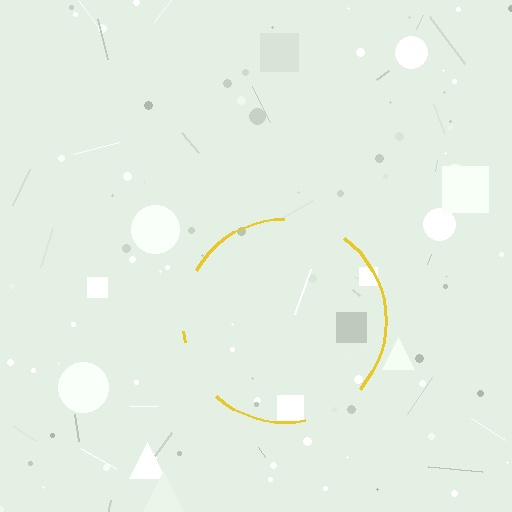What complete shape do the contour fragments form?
The contour fragments form a circle.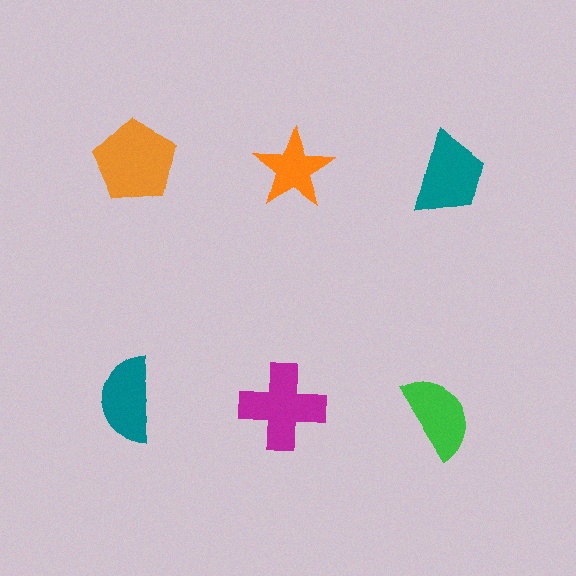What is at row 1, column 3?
A teal trapezoid.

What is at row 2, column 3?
A green semicircle.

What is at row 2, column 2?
A magenta cross.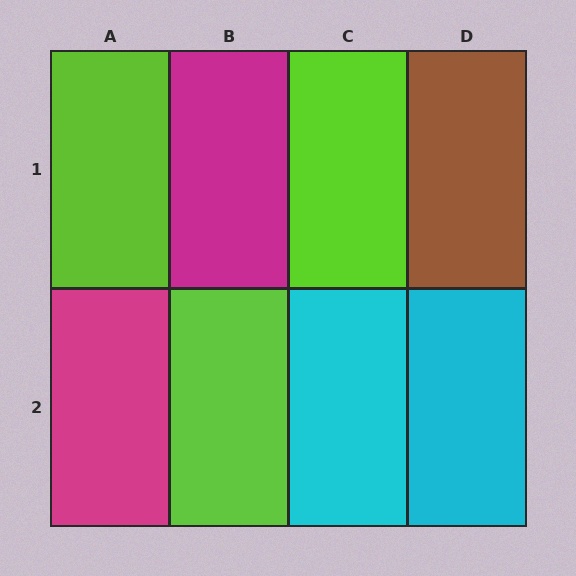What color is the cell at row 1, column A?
Lime.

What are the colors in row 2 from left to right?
Magenta, lime, cyan, cyan.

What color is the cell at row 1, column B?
Magenta.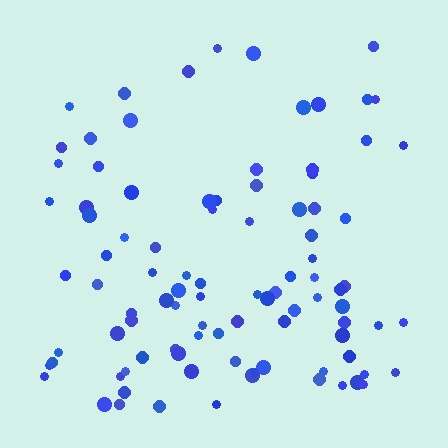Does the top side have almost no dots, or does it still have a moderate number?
Still a moderate number, just noticeably fewer than the bottom.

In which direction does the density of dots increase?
From top to bottom, with the bottom side densest.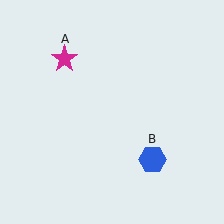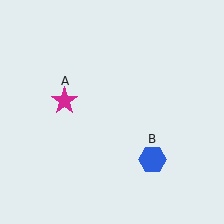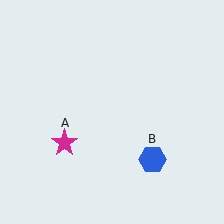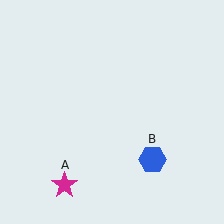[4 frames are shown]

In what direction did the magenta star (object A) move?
The magenta star (object A) moved down.